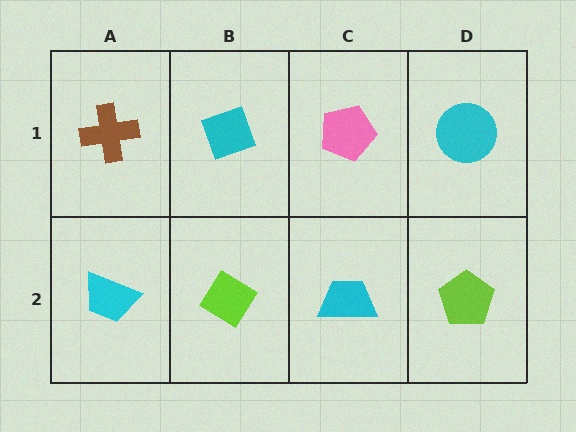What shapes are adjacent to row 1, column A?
A cyan trapezoid (row 2, column A), a cyan diamond (row 1, column B).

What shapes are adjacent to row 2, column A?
A brown cross (row 1, column A), a lime diamond (row 2, column B).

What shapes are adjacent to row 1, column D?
A lime pentagon (row 2, column D), a pink pentagon (row 1, column C).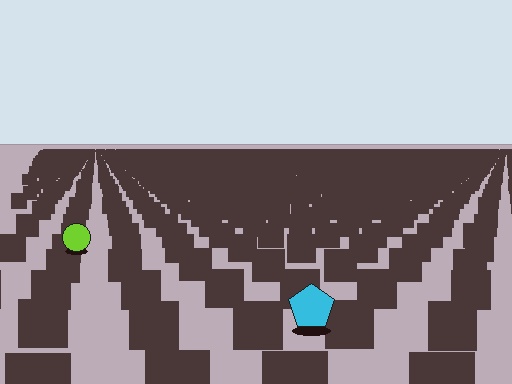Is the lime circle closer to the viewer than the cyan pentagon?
No. The cyan pentagon is closer — you can tell from the texture gradient: the ground texture is coarser near it.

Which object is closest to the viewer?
The cyan pentagon is closest. The texture marks near it are larger and more spread out.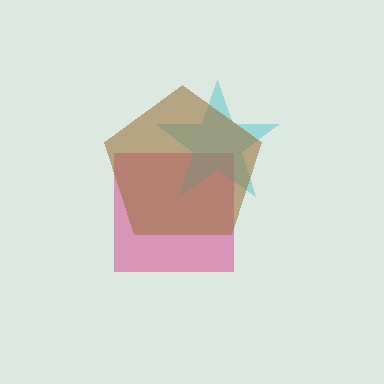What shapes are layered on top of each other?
The layered shapes are: a pink square, a cyan star, a brown pentagon.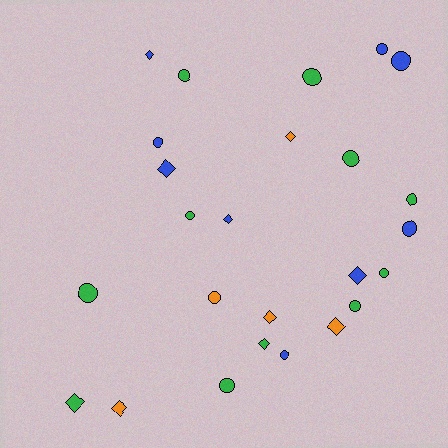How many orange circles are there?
There is 1 orange circle.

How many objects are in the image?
There are 25 objects.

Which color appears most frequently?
Green, with 11 objects.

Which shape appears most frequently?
Circle, with 15 objects.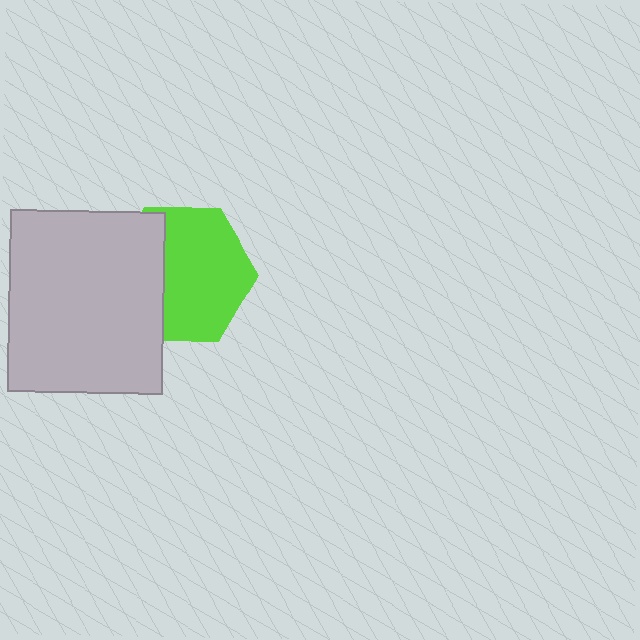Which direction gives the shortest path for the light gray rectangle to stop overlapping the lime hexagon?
Moving left gives the shortest separation.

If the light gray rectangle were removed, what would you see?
You would see the complete lime hexagon.